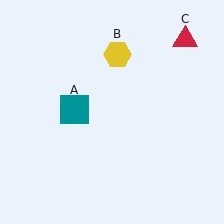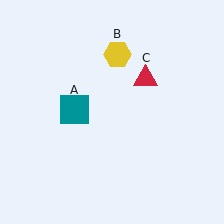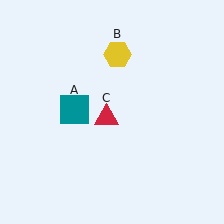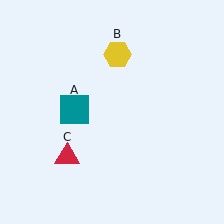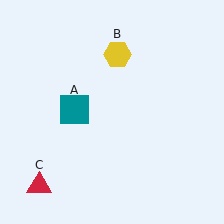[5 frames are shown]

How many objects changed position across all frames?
1 object changed position: red triangle (object C).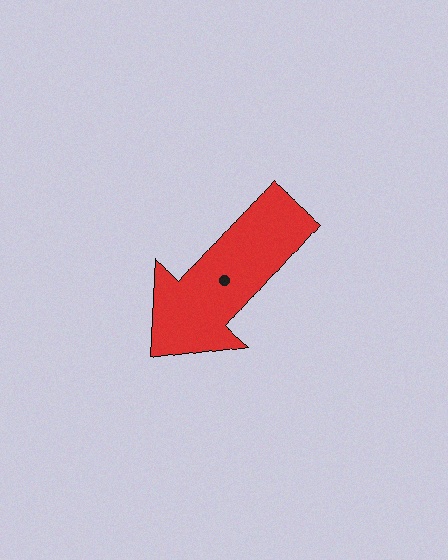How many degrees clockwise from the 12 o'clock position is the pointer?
Approximately 221 degrees.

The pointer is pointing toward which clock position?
Roughly 7 o'clock.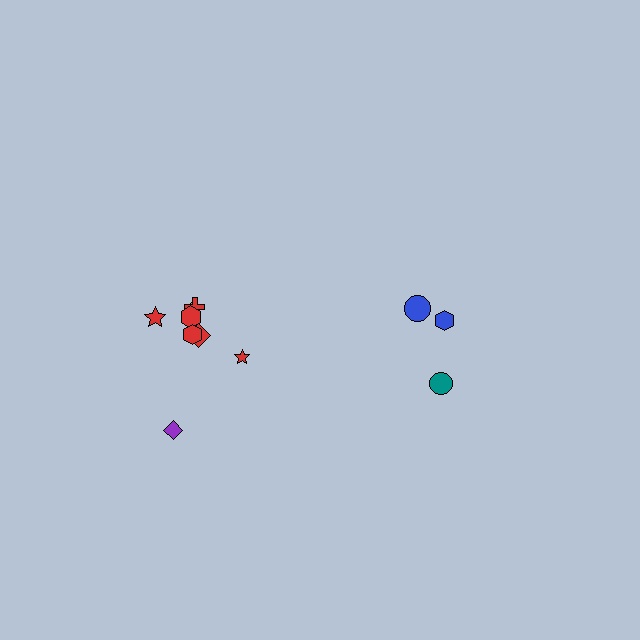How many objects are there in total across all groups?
There are 11 objects.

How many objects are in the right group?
There are 3 objects.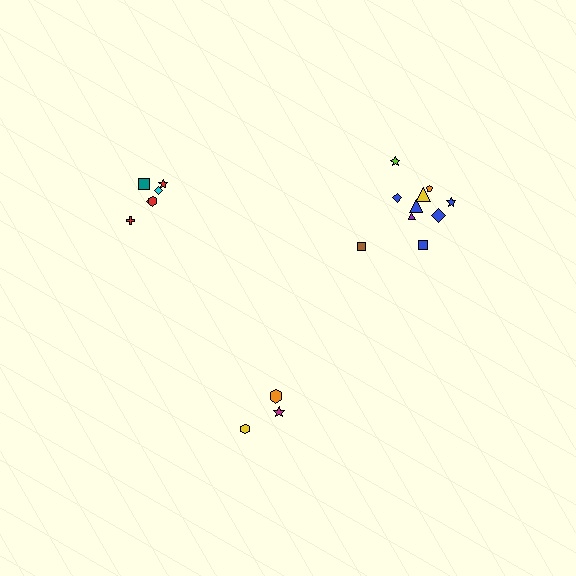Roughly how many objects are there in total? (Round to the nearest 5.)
Roughly 20 objects in total.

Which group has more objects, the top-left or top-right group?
The top-right group.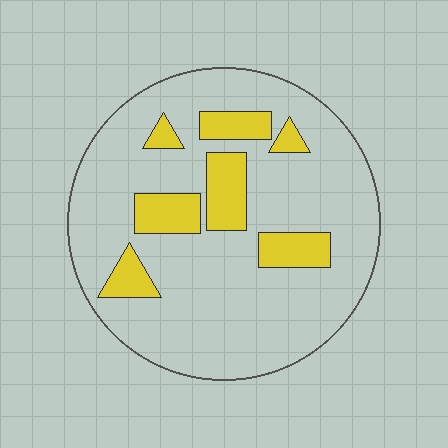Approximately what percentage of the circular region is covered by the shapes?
Approximately 20%.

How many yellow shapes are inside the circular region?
7.